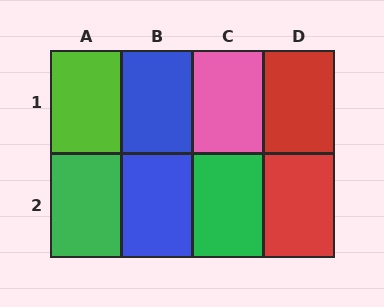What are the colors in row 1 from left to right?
Lime, blue, pink, red.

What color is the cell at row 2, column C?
Green.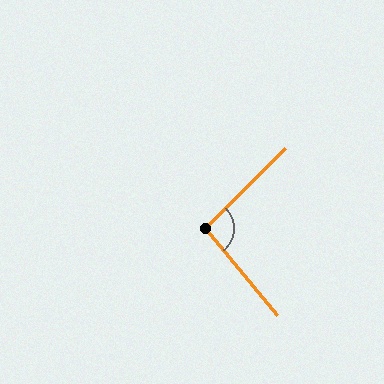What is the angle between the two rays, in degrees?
Approximately 95 degrees.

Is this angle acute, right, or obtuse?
It is approximately a right angle.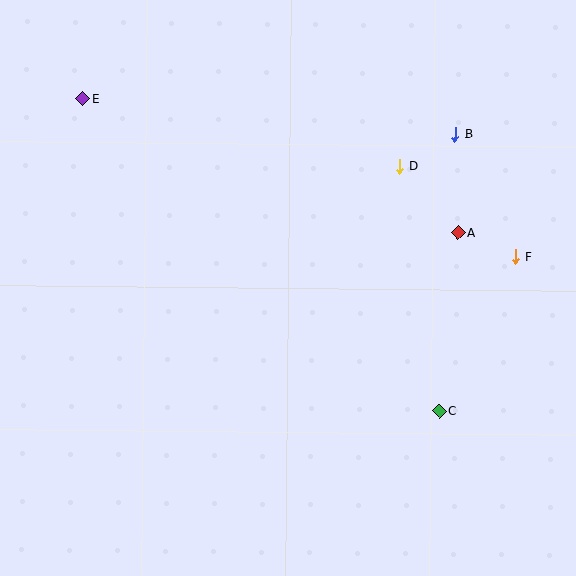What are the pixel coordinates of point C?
Point C is at (439, 411).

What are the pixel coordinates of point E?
Point E is at (82, 99).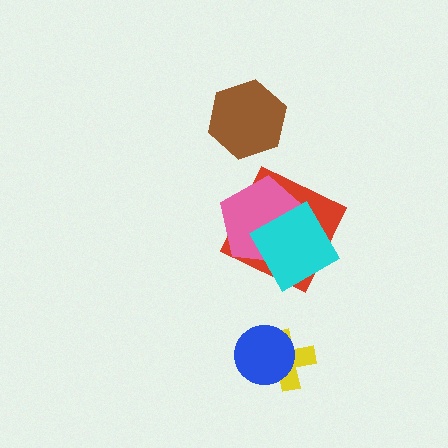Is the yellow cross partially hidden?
Yes, it is partially covered by another shape.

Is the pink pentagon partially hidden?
Yes, it is partially covered by another shape.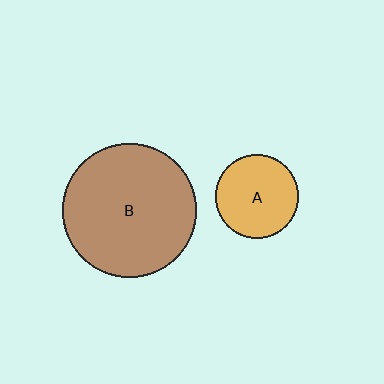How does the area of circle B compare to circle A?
Approximately 2.6 times.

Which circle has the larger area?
Circle B (brown).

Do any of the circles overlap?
No, none of the circles overlap.